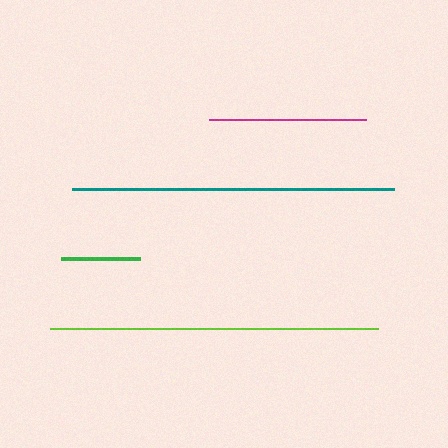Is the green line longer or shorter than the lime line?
The lime line is longer than the green line.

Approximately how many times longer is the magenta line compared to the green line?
The magenta line is approximately 2.0 times the length of the green line.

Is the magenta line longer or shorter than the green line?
The magenta line is longer than the green line.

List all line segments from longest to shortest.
From longest to shortest: lime, teal, magenta, green.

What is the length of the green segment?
The green segment is approximately 80 pixels long.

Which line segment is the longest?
The lime line is the longest at approximately 328 pixels.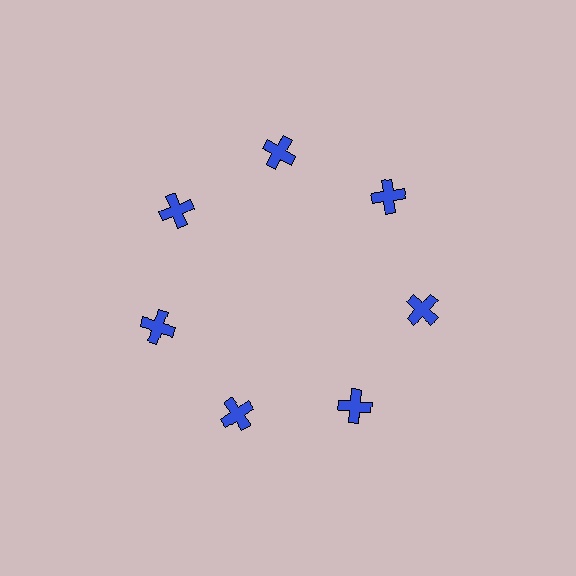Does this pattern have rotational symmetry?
Yes, this pattern has 7-fold rotational symmetry. It looks the same after rotating 51 degrees around the center.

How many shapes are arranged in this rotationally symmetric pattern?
There are 7 shapes, arranged in 7 groups of 1.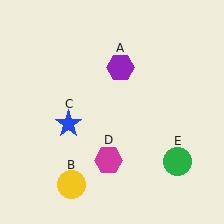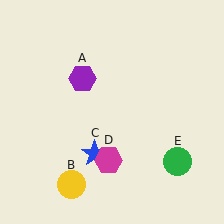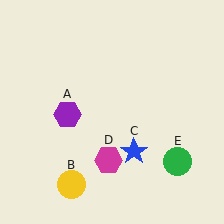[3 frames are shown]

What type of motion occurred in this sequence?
The purple hexagon (object A), blue star (object C) rotated counterclockwise around the center of the scene.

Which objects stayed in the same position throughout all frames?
Yellow circle (object B) and magenta hexagon (object D) and green circle (object E) remained stationary.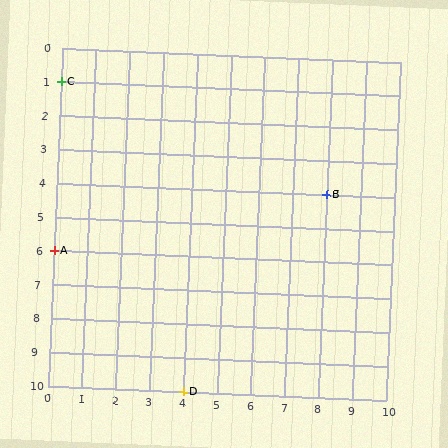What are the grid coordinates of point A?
Point A is at grid coordinates (0, 6).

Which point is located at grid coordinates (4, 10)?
Point D is at (4, 10).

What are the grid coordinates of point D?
Point D is at grid coordinates (4, 10).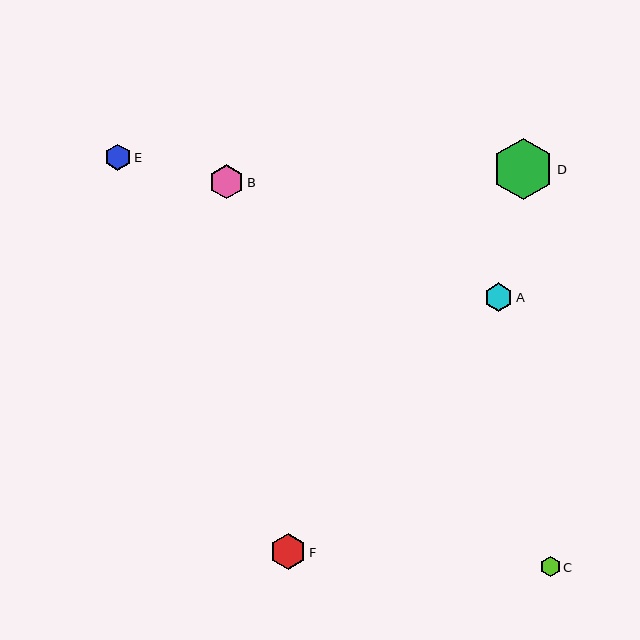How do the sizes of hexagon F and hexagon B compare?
Hexagon F and hexagon B are approximately the same size.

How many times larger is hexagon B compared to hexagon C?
Hexagon B is approximately 1.7 times the size of hexagon C.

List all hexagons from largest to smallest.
From largest to smallest: D, F, B, A, E, C.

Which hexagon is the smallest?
Hexagon C is the smallest with a size of approximately 20 pixels.